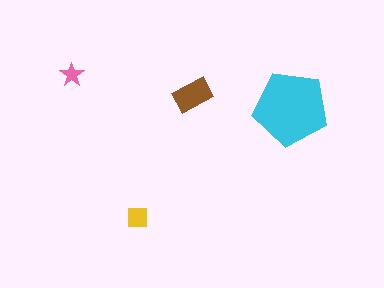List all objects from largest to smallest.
The cyan pentagon, the brown rectangle, the yellow square, the pink star.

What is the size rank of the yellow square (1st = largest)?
3rd.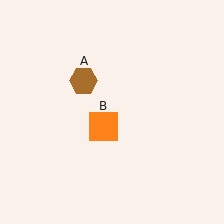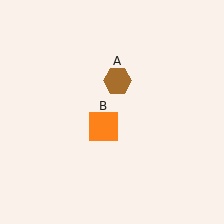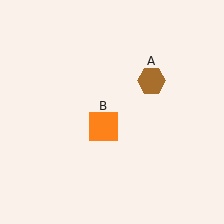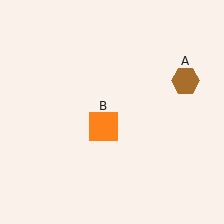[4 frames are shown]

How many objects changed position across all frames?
1 object changed position: brown hexagon (object A).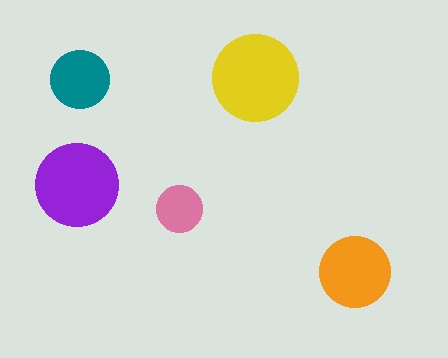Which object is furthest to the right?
The orange circle is rightmost.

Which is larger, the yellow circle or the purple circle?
The yellow one.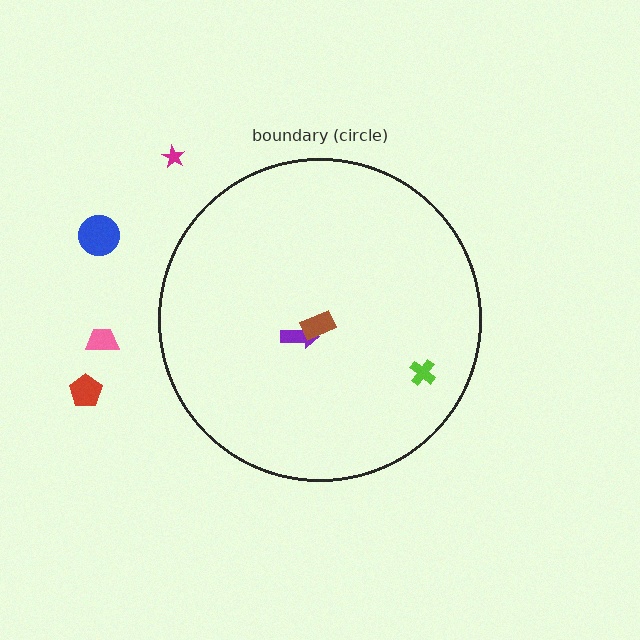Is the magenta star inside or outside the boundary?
Outside.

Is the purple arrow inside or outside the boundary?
Inside.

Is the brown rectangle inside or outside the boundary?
Inside.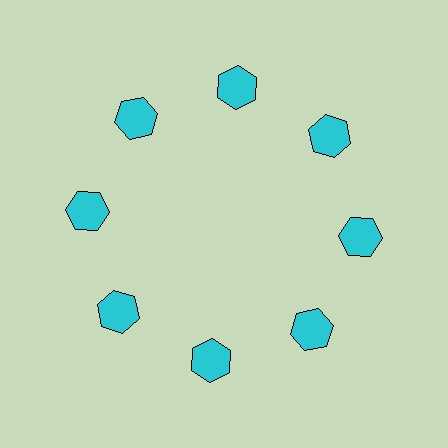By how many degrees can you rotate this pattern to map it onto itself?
The pattern maps onto itself every 45 degrees of rotation.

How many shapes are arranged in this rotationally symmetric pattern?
There are 8 shapes, arranged in 8 groups of 1.